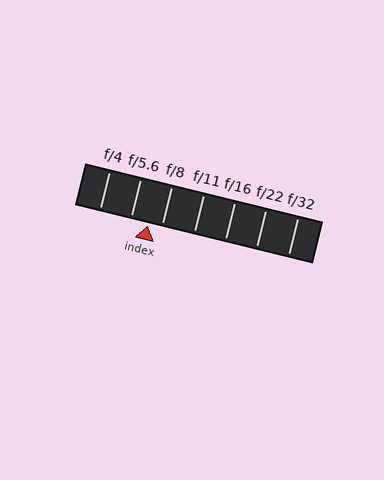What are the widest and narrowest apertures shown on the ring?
The widest aperture shown is f/4 and the narrowest is f/32.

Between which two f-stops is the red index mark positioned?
The index mark is between f/5.6 and f/8.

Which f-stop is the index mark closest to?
The index mark is closest to f/8.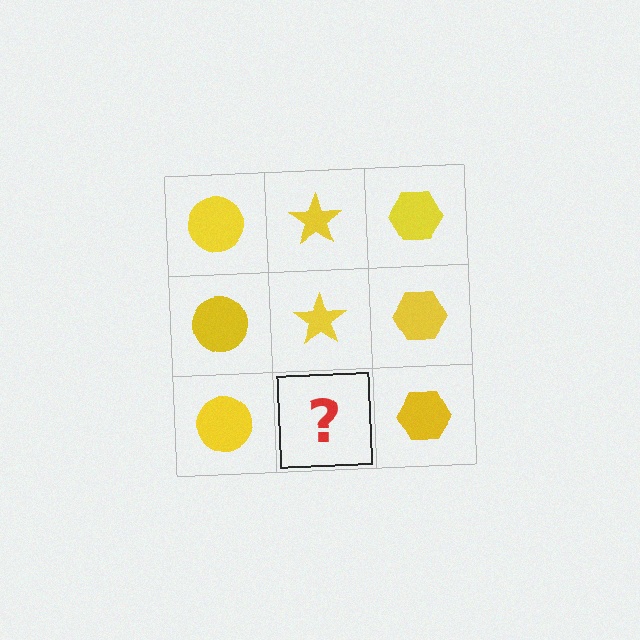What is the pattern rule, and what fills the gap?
The rule is that each column has a consistent shape. The gap should be filled with a yellow star.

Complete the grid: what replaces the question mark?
The question mark should be replaced with a yellow star.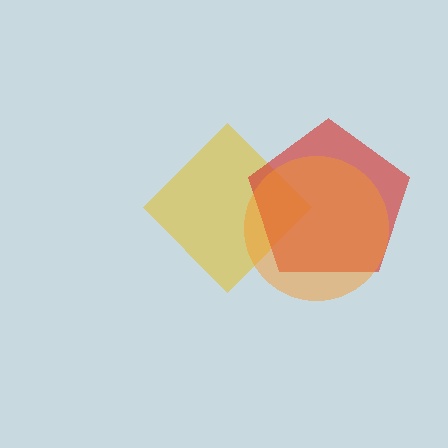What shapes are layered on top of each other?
The layered shapes are: a yellow diamond, a red pentagon, an orange circle.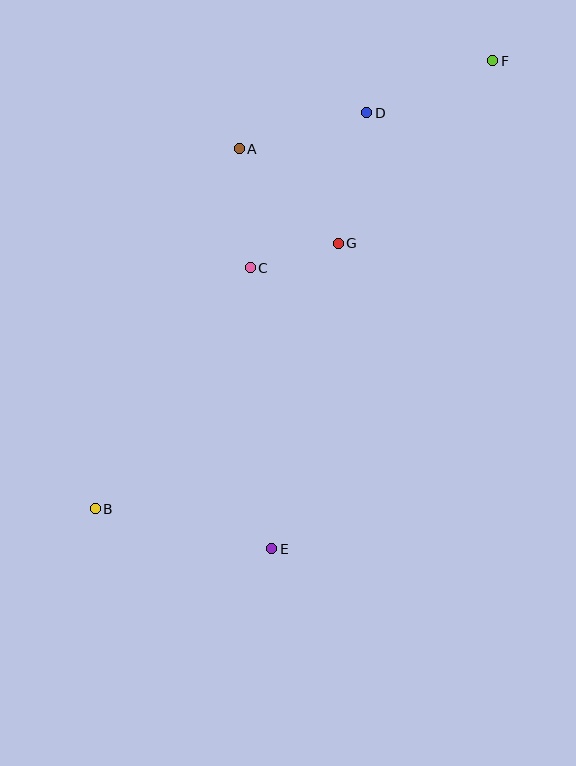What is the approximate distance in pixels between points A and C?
The distance between A and C is approximately 120 pixels.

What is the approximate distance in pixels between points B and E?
The distance between B and E is approximately 181 pixels.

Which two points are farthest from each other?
Points B and F are farthest from each other.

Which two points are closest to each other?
Points C and G are closest to each other.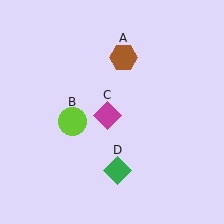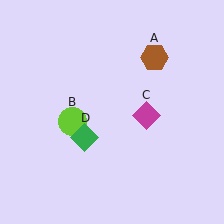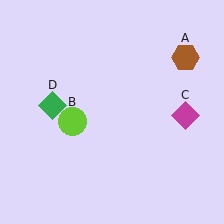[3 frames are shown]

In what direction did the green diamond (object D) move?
The green diamond (object D) moved up and to the left.